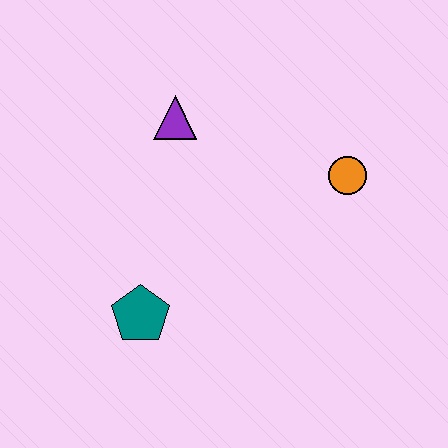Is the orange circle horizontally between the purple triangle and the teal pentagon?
No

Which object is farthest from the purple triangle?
The teal pentagon is farthest from the purple triangle.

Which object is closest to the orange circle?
The purple triangle is closest to the orange circle.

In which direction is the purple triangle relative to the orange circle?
The purple triangle is to the left of the orange circle.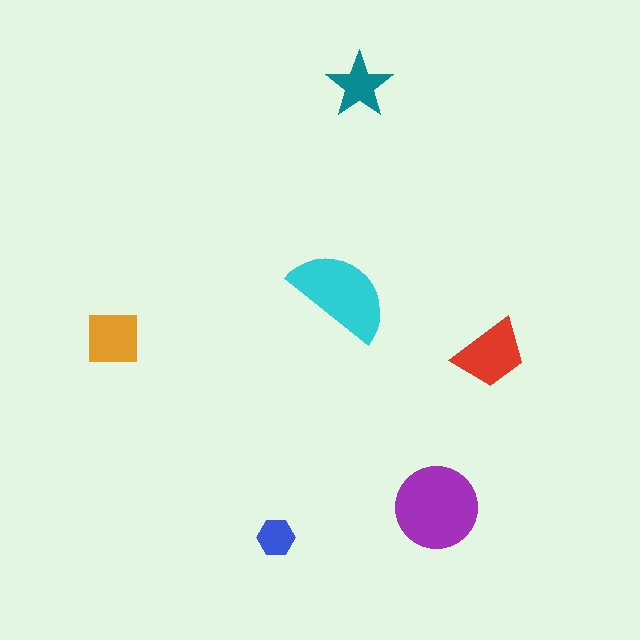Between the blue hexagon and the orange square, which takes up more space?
The orange square.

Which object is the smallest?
The blue hexagon.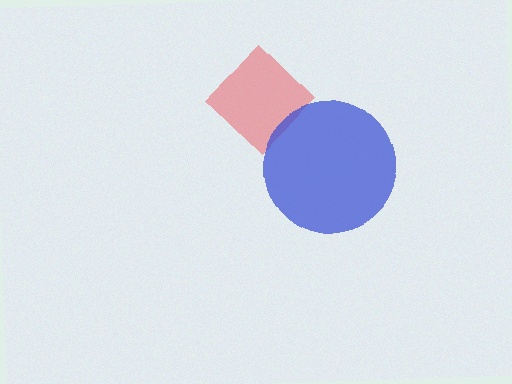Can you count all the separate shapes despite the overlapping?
Yes, there are 2 separate shapes.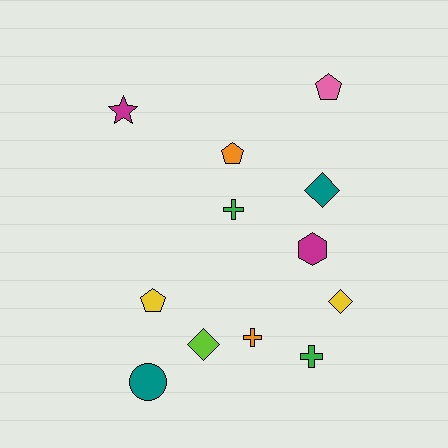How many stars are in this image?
There is 1 star.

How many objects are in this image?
There are 12 objects.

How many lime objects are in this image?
There is 1 lime object.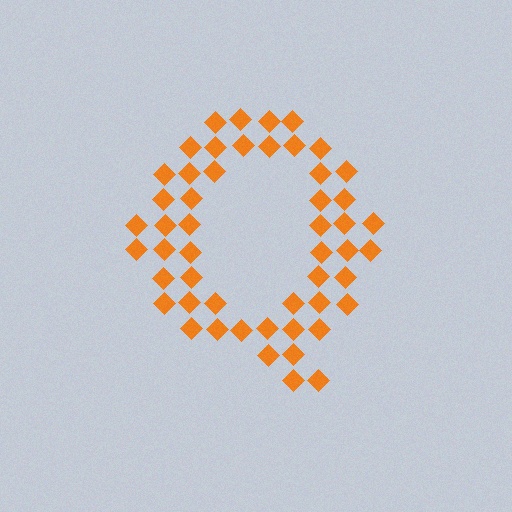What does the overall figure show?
The overall figure shows the letter Q.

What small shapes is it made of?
It is made of small diamonds.